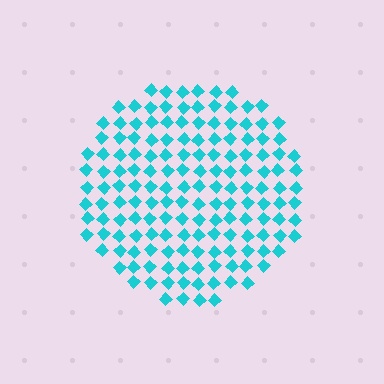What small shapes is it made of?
It is made of small diamonds.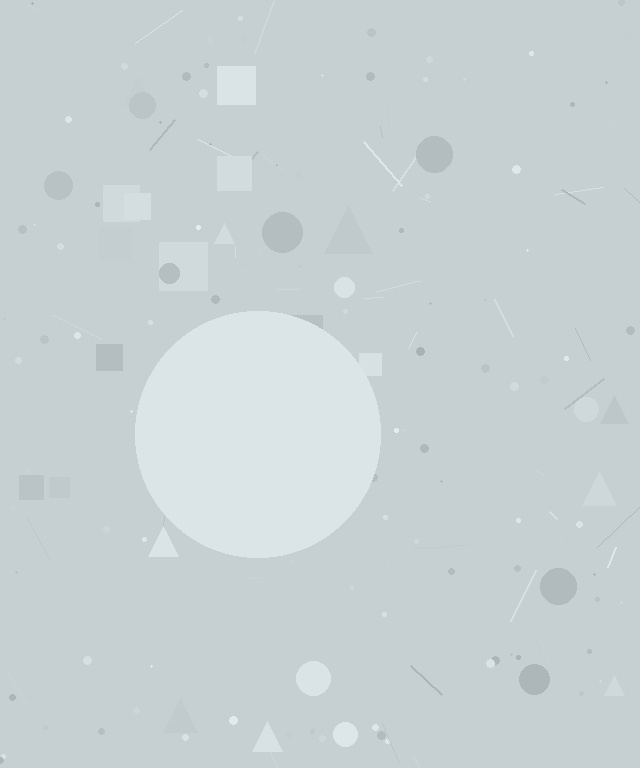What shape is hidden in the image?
A circle is hidden in the image.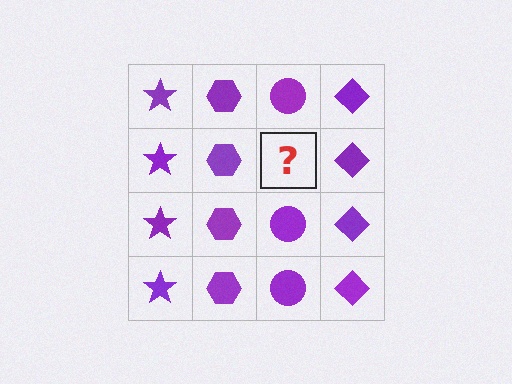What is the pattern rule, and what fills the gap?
The rule is that each column has a consistent shape. The gap should be filled with a purple circle.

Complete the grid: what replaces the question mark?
The question mark should be replaced with a purple circle.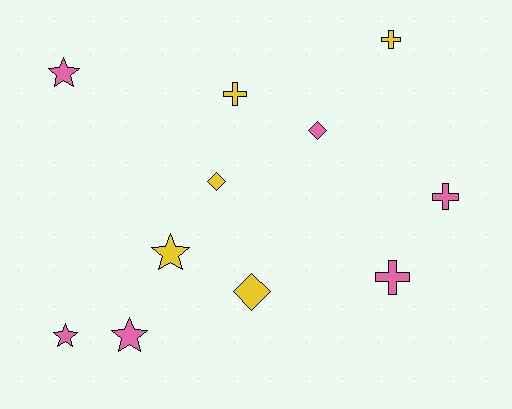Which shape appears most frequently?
Cross, with 4 objects.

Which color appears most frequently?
Pink, with 6 objects.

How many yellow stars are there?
There is 1 yellow star.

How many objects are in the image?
There are 11 objects.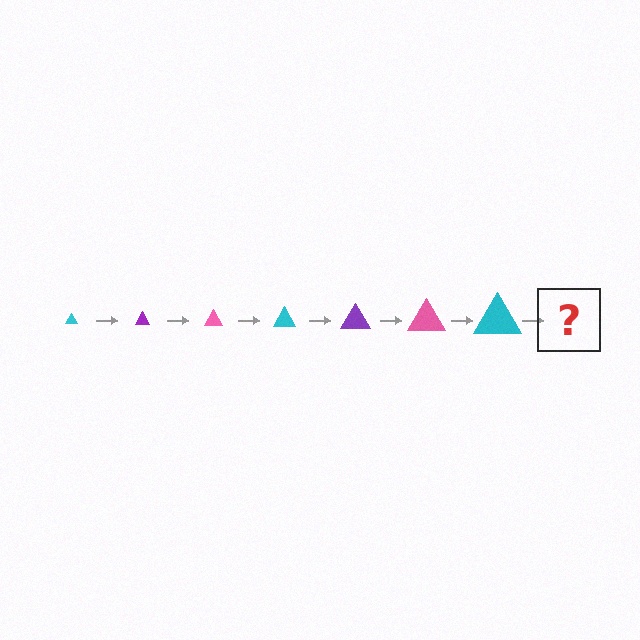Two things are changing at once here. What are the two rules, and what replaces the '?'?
The two rules are that the triangle grows larger each step and the color cycles through cyan, purple, and pink. The '?' should be a purple triangle, larger than the previous one.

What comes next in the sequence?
The next element should be a purple triangle, larger than the previous one.